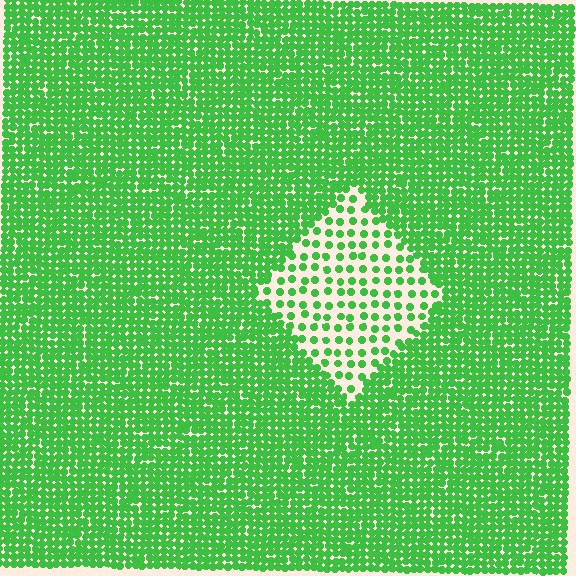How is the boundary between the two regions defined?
The boundary is defined by a change in element density (approximately 2.8x ratio). All elements are the same color, size, and shape.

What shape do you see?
I see a diamond.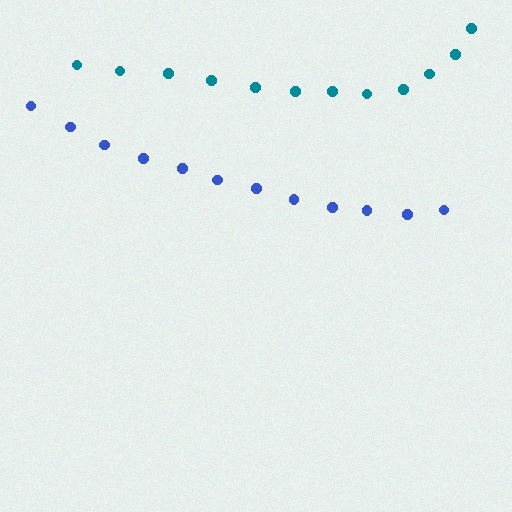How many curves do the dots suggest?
There are 2 distinct paths.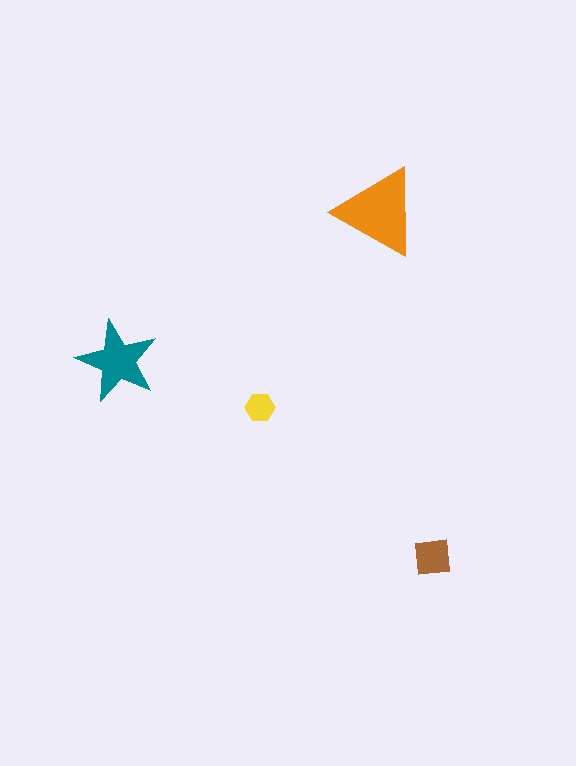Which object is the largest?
The orange triangle.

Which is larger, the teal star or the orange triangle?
The orange triangle.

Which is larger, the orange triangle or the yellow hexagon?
The orange triangle.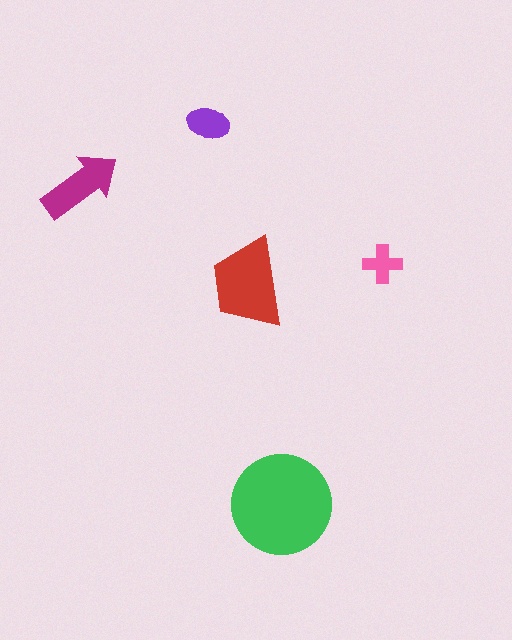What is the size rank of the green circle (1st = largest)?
1st.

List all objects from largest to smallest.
The green circle, the red trapezoid, the magenta arrow, the purple ellipse, the pink cross.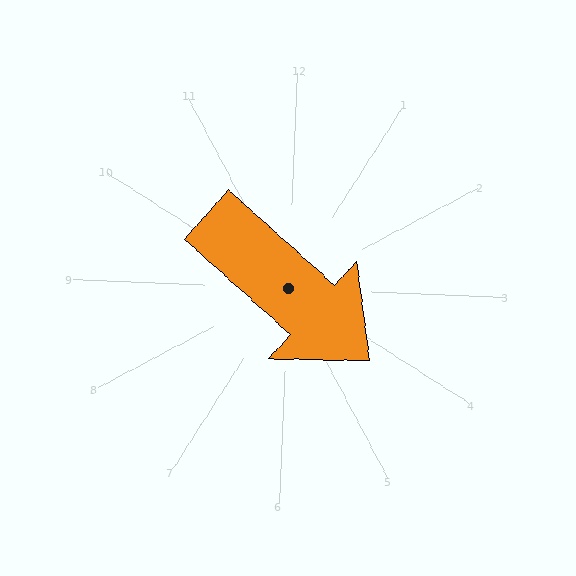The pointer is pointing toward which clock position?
Roughly 4 o'clock.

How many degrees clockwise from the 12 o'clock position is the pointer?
Approximately 130 degrees.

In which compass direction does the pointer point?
Southeast.